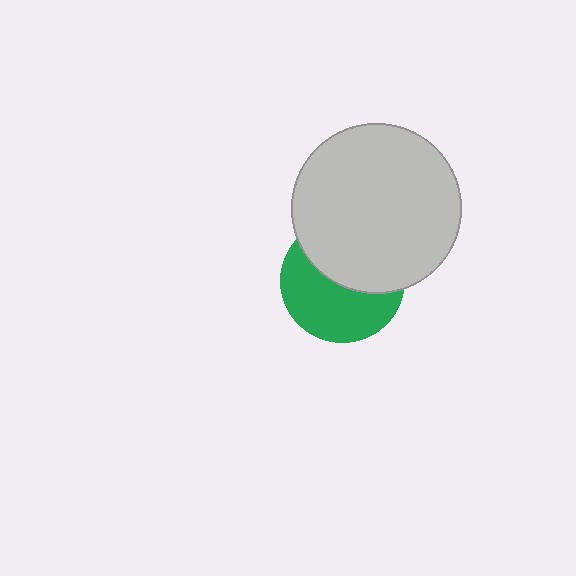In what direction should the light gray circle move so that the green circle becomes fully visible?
The light gray circle should move up. That is the shortest direction to clear the overlap and leave the green circle fully visible.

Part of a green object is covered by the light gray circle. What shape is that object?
It is a circle.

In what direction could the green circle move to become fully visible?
The green circle could move down. That would shift it out from behind the light gray circle entirely.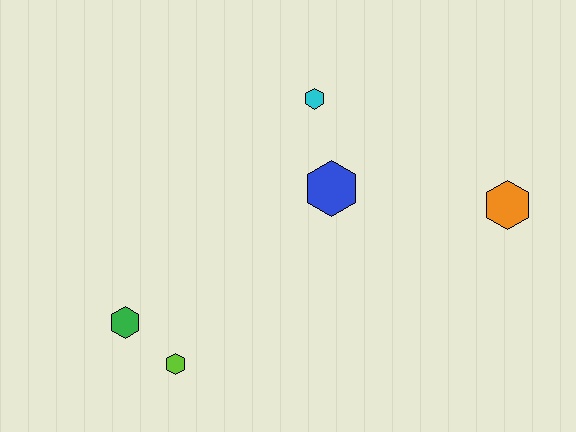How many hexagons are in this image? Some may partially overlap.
There are 5 hexagons.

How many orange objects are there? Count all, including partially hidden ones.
There is 1 orange object.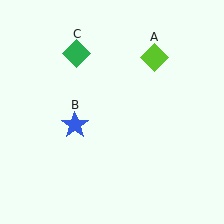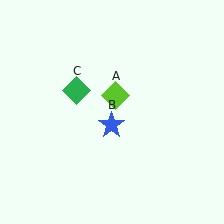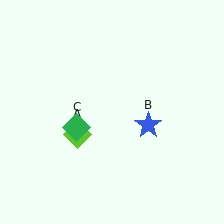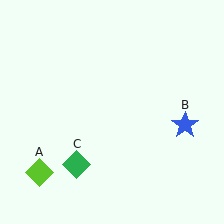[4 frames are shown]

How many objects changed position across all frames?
3 objects changed position: lime diamond (object A), blue star (object B), green diamond (object C).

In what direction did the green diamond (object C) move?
The green diamond (object C) moved down.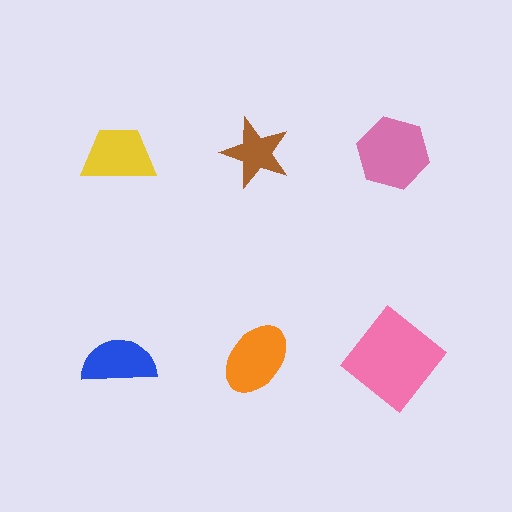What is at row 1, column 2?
A brown star.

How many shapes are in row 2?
3 shapes.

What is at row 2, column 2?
An orange ellipse.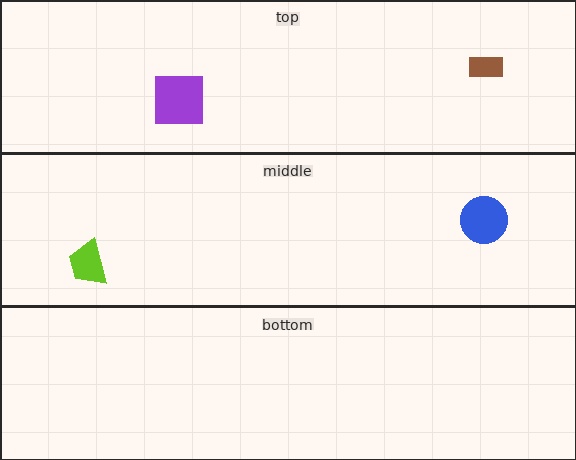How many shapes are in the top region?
2.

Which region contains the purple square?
The top region.